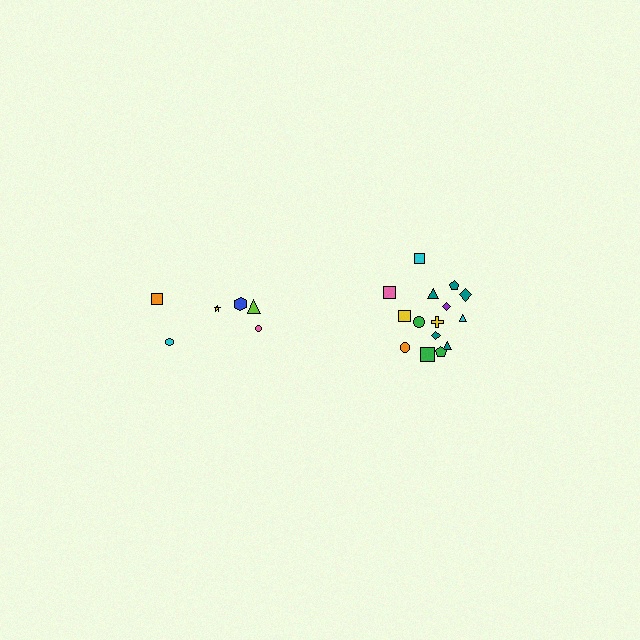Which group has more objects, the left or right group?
The right group.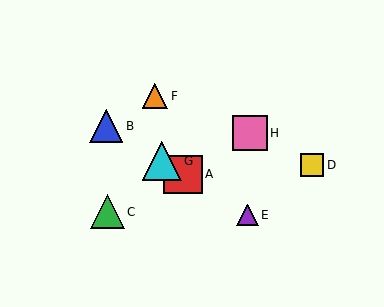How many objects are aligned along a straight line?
4 objects (A, B, E, G) are aligned along a straight line.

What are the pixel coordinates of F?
Object F is at (155, 96).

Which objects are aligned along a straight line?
Objects A, B, E, G are aligned along a straight line.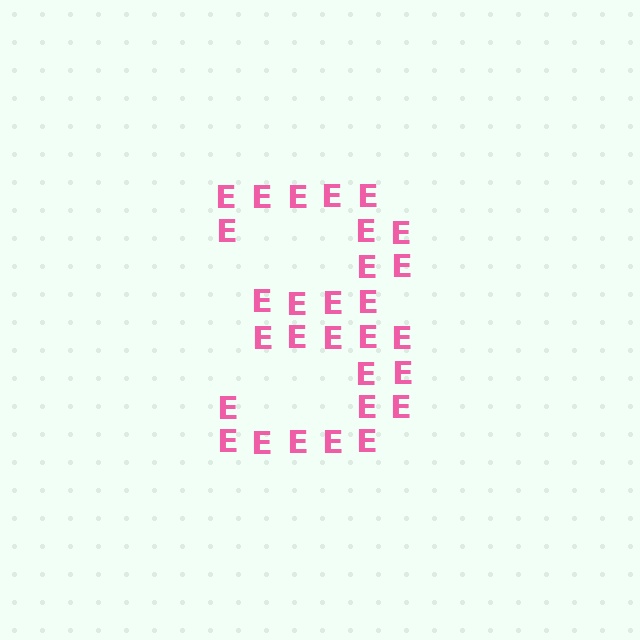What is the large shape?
The large shape is the digit 3.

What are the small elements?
The small elements are letter E's.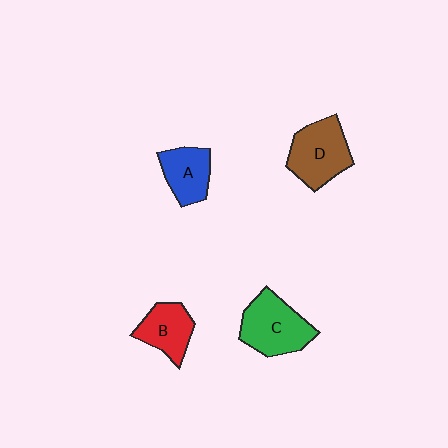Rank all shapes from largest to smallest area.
From largest to smallest: C (green), D (brown), B (red), A (blue).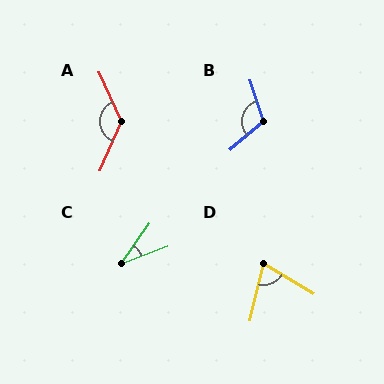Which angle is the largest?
A, at approximately 133 degrees.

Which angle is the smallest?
C, at approximately 34 degrees.